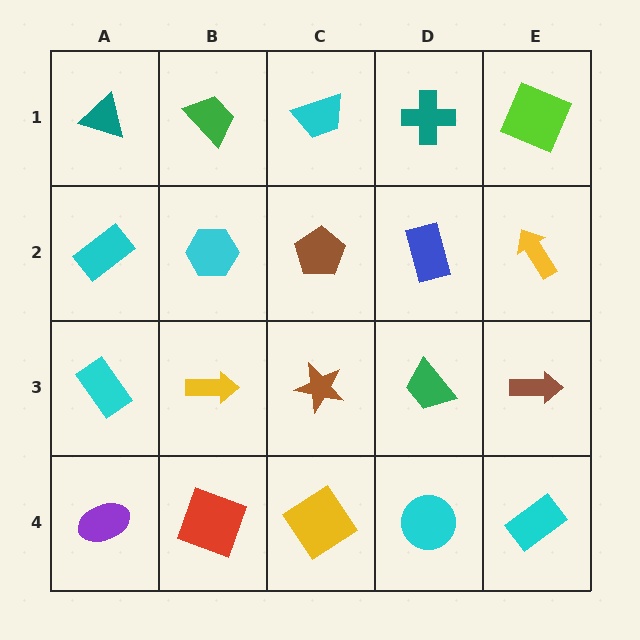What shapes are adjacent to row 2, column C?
A cyan trapezoid (row 1, column C), a brown star (row 3, column C), a cyan hexagon (row 2, column B), a blue rectangle (row 2, column D).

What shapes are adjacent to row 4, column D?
A green trapezoid (row 3, column D), a yellow diamond (row 4, column C), a cyan rectangle (row 4, column E).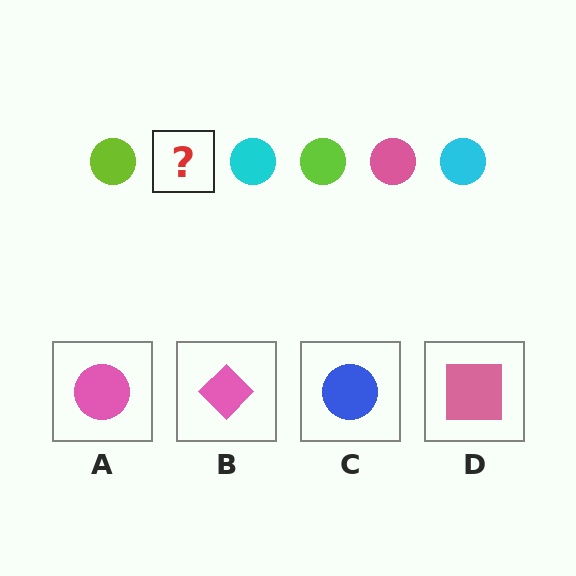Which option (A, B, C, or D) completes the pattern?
A.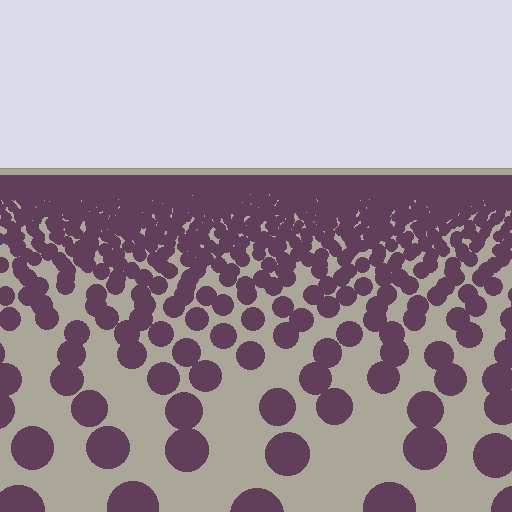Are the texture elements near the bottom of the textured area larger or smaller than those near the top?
Larger. Near the bottom, elements are closer to the viewer and appear at a bigger on-screen size.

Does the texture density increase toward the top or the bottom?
Density increases toward the top.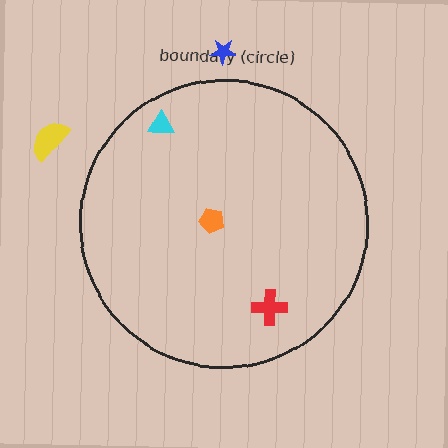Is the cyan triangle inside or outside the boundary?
Inside.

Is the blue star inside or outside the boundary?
Outside.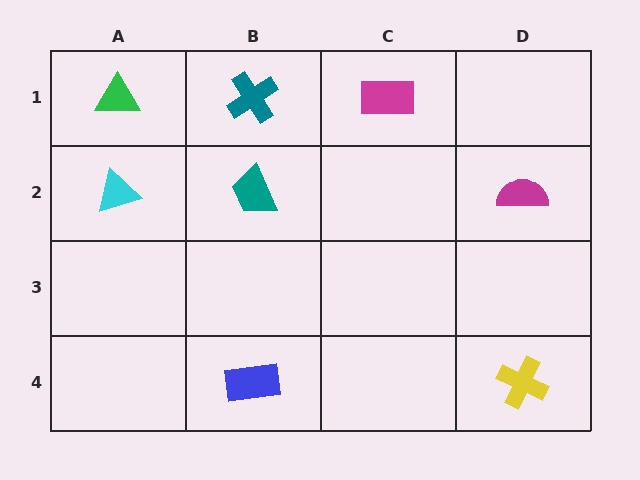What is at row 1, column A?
A green triangle.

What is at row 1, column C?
A magenta rectangle.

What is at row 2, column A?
A cyan triangle.